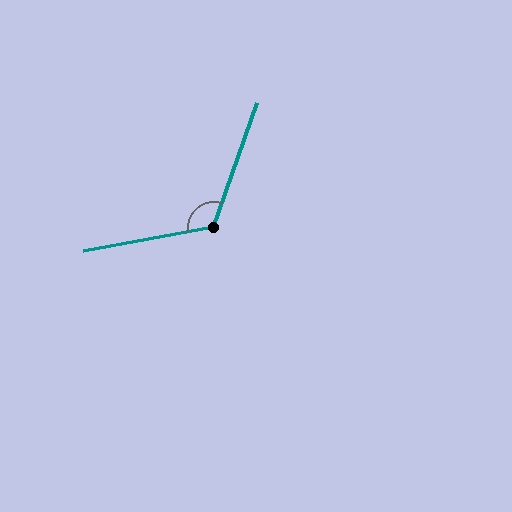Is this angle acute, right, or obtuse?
It is obtuse.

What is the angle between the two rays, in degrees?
Approximately 120 degrees.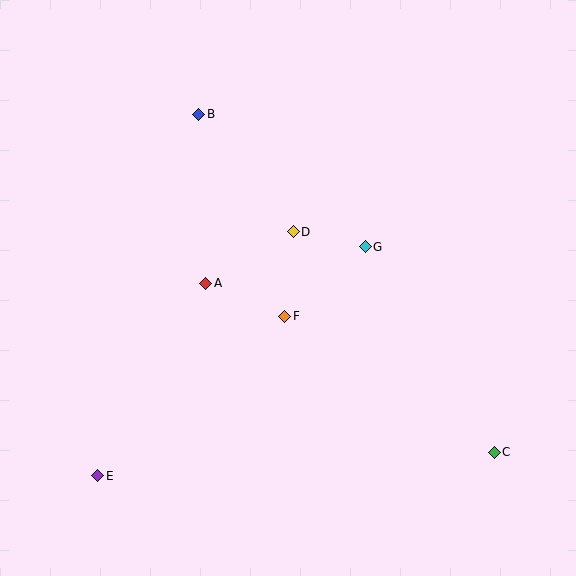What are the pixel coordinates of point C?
Point C is at (494, 453).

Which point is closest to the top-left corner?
Point B is closest to the top-left corner.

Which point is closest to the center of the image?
Point F at (285, 316) is closest to the center.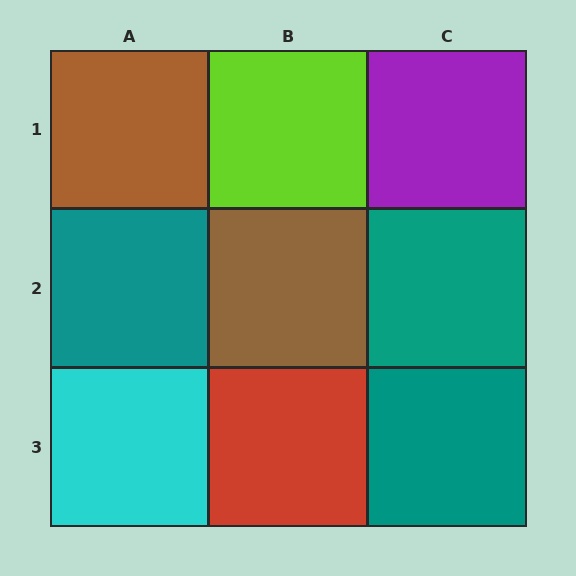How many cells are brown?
2 cells are brown.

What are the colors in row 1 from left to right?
Brown, lime, purple.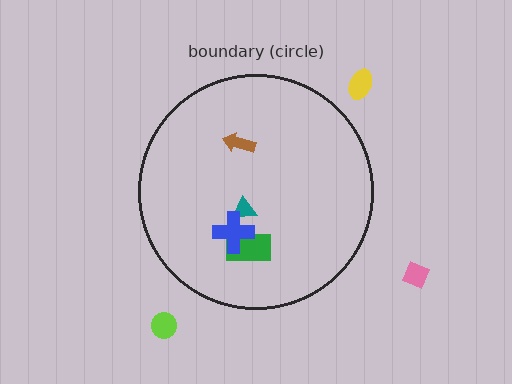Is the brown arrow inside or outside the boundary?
Inside.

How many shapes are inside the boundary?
4 inside, 3 outside.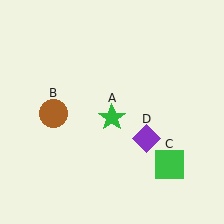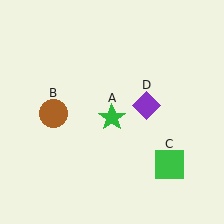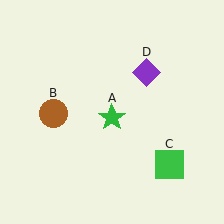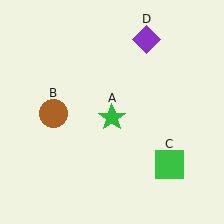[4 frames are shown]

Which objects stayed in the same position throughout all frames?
Green star (object A) and brown circle (object B) and green square (object C) remained stationary.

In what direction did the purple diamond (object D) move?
The purple diamond (object D) moved up.